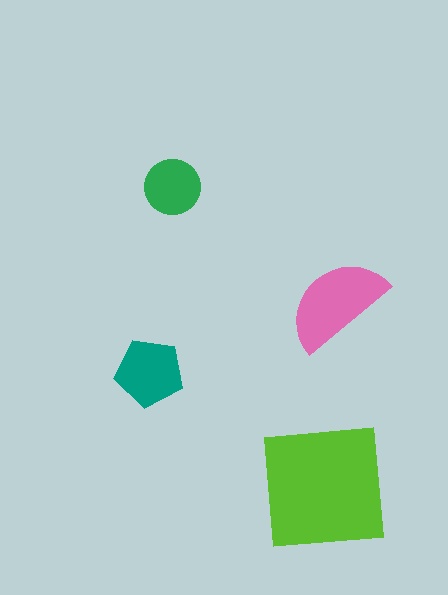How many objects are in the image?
There are 4 objects in the image.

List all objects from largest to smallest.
The lime square, the pink semicircle, the teal pentagon, the green circle.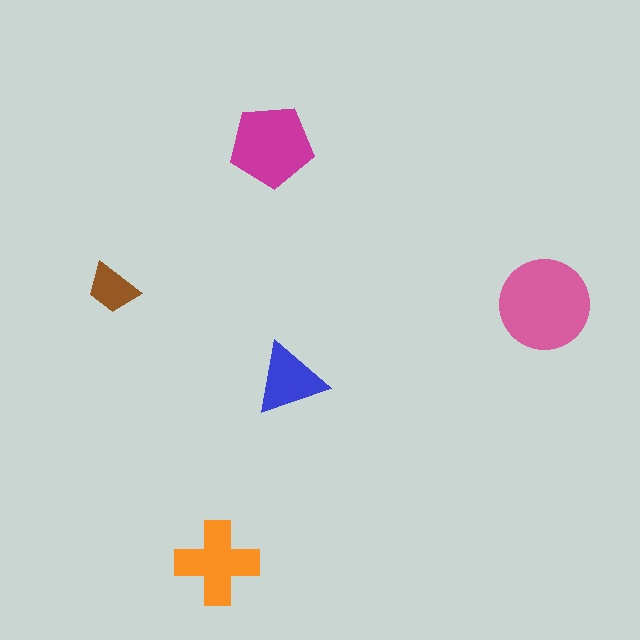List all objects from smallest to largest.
The brown trapezoid, the blue triangle, the orange cross, the magenta pentagon, the pink circle.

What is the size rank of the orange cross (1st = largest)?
3rd.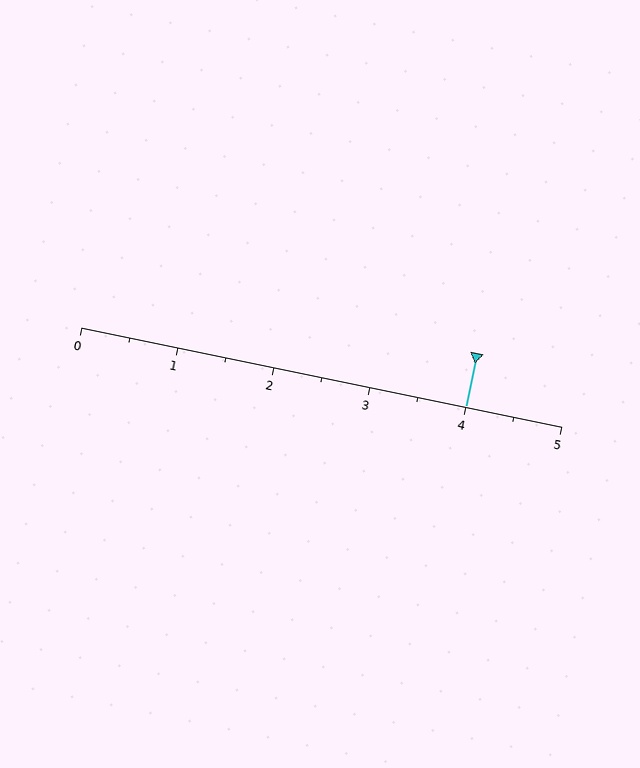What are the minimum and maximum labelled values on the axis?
The axis runs from 0 to 5.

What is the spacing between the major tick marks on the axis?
The major ticks are spaced 1 apart.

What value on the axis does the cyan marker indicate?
The marker indicates approximately 4.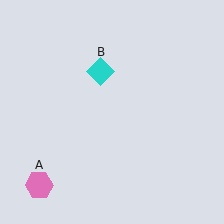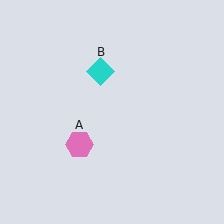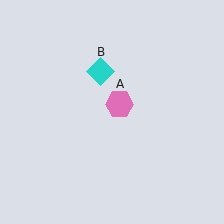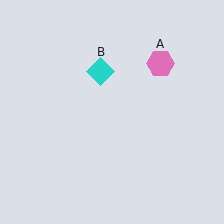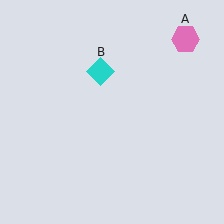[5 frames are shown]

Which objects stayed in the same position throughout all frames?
Cyan diamond (object B) remained stationary.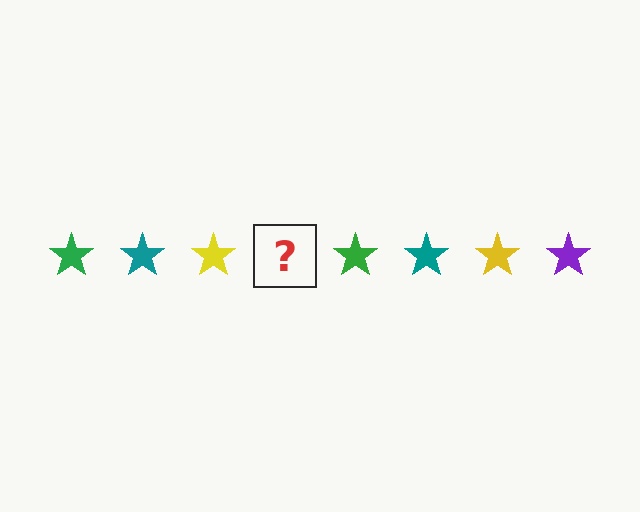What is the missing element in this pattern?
The missing element is a purple star.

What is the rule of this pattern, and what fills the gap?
The rule is that the pattern cycles through green, teal, yellow, purple stars. The gap should be filled with a purple star.